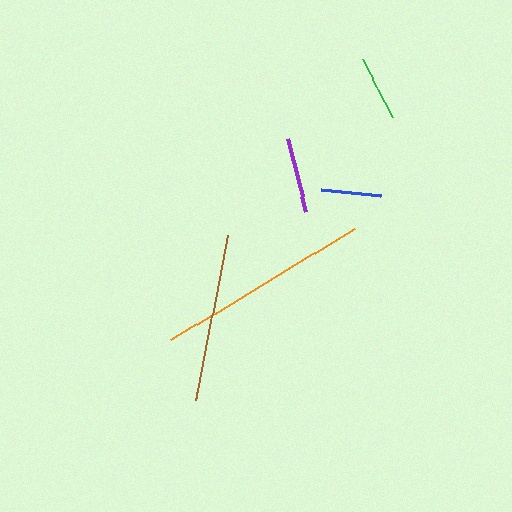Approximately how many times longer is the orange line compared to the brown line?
The orange line is approximately 1.3 times the length of the brown line.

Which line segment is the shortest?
The blue line is the shortest at approximately 61 pixels.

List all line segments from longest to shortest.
From longest to shortest: orange, brown, purple, green, blue.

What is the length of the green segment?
The green segment is approximately 66 pixels long.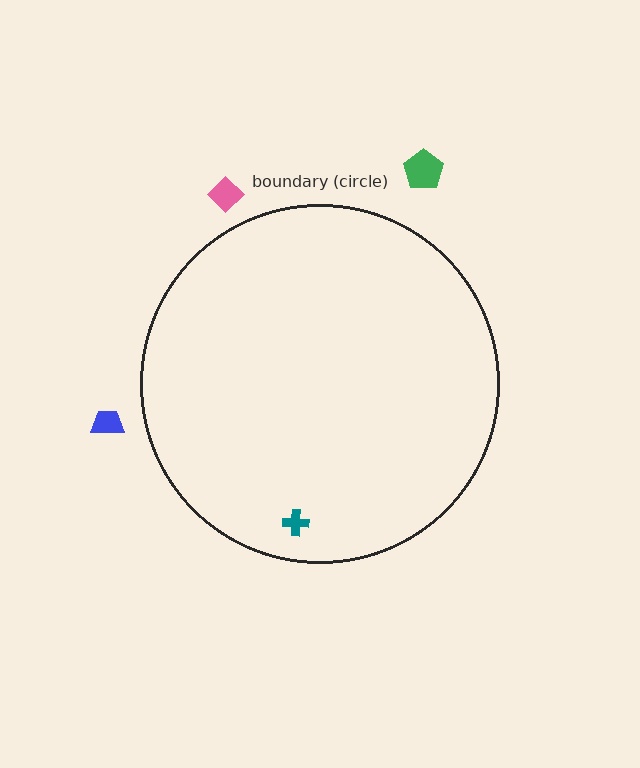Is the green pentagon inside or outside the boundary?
Outside.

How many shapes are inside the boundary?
1 inside, 3 outside.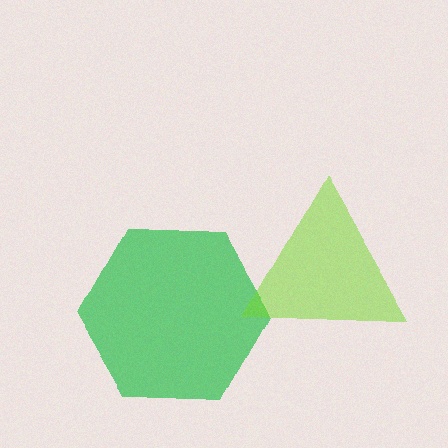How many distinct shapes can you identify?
There are 2 distinct shapes: a green hexagon, a lime triangle.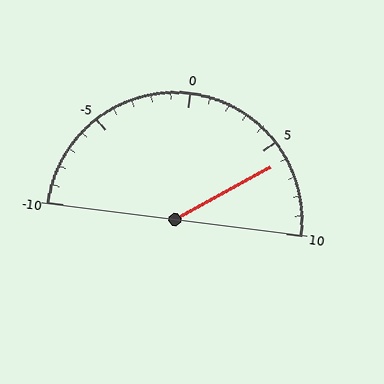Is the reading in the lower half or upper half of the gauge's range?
The reading is in the upper half of the range (-10 to 10).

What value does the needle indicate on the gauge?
The needle indicates approximately 6.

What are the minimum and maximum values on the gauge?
The gauge ranges from -10 to 10.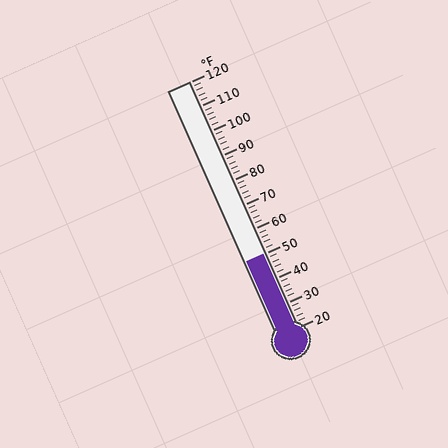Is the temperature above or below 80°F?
The temperature is below 80°F.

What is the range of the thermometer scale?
The thermometer scale ranges from 20°F to 120°F.